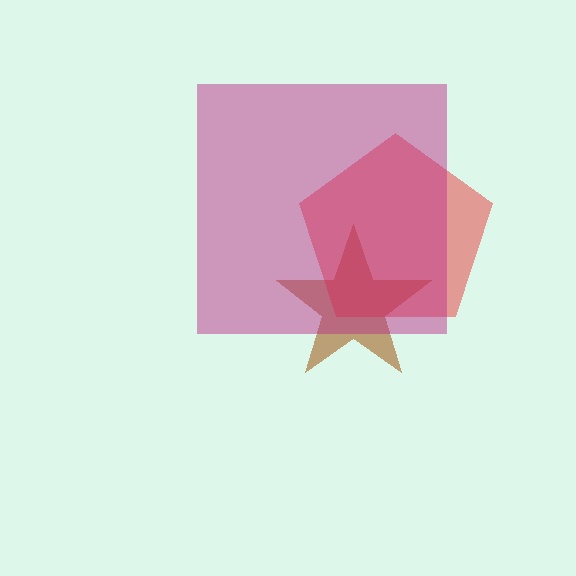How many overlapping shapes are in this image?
There are 3 overlapping shapes in the image.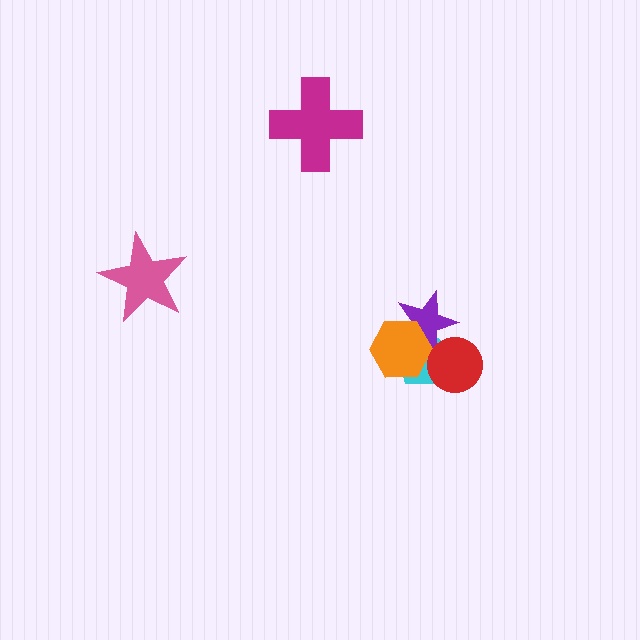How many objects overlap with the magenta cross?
0 objects overlap with the magenta cross.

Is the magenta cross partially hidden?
No, no other shape covers it.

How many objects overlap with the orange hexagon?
2 objects overlap with the orange hexagon.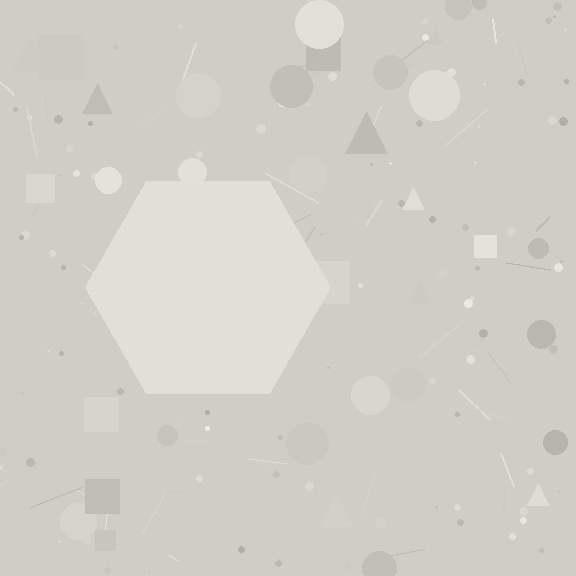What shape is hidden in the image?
A hexagon is hidden in the image.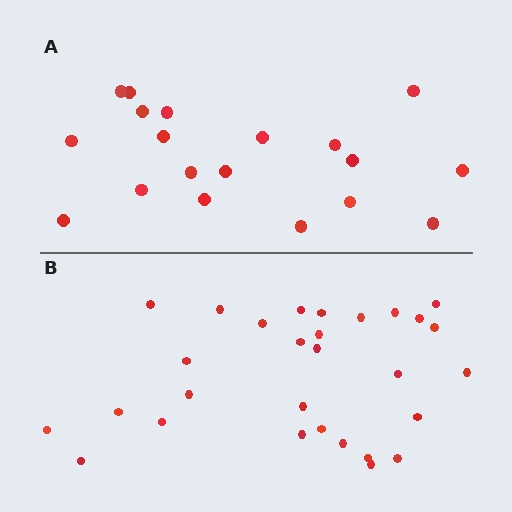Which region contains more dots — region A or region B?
Region B (the bottom region) has more dots.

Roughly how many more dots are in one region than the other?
Region B has roughly 10 or so more dots than region A.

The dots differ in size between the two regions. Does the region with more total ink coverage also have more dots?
No. Region A has more total ink coverage because its dots are larger, but region B actually contains more individual dots. Total area can be misleading — the number of items is what matters here.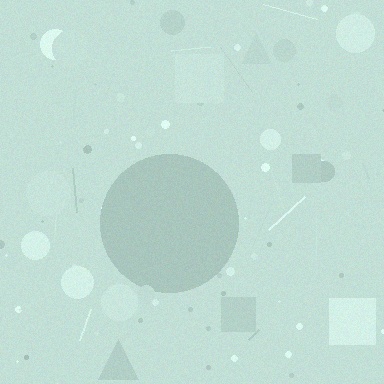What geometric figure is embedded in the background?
A circle is embedded in the background.